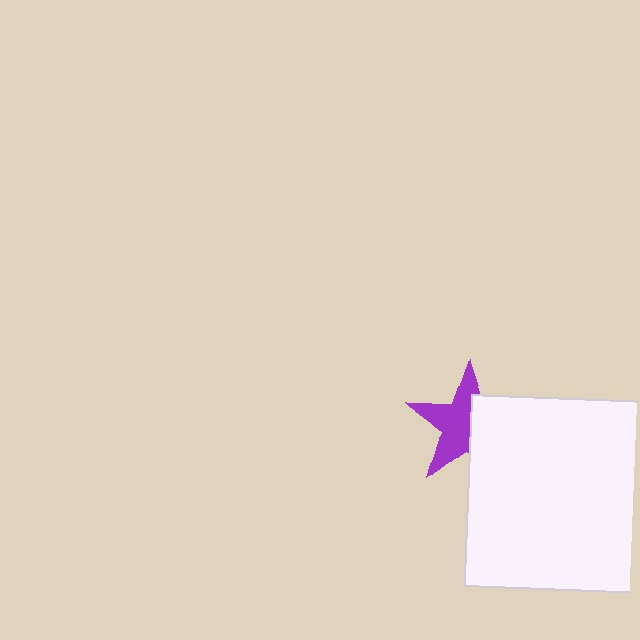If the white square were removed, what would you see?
You would see the complete purple star.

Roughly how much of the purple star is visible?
About half of it is visible (roughly 57%).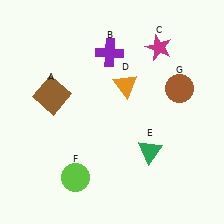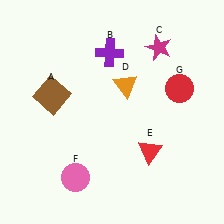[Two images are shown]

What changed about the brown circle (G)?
In Image 1, G is brown. In Image 2, it changed to red.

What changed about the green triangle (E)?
In Image 1, E is green. In Image 2, it changed to red.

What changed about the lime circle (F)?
In Image 1, F is lime. In Image 2, it changed to pink.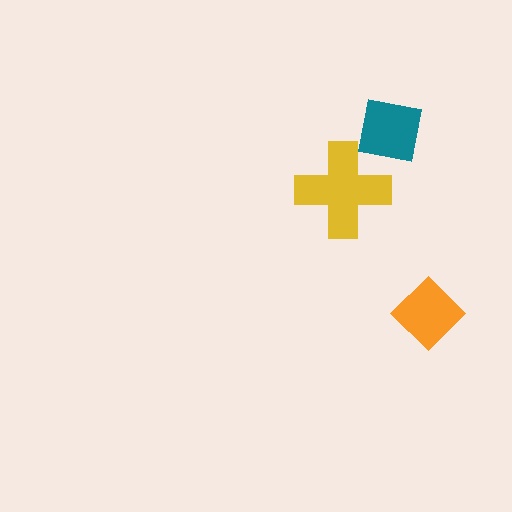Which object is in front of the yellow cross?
The teal square is in front of the yellow cross.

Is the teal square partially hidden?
No, no other shape covers it.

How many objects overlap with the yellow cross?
1 object overlaps with the yellow cross.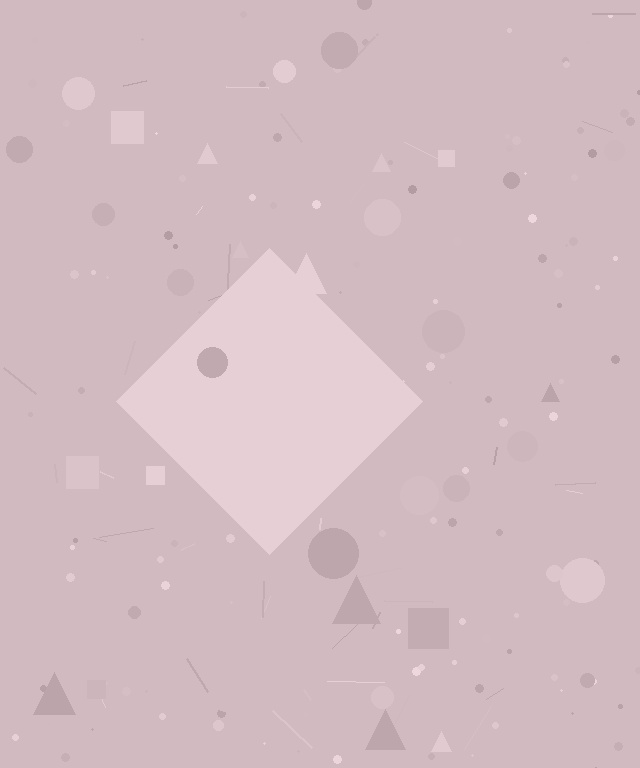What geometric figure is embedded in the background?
A diamond is embedded in the background.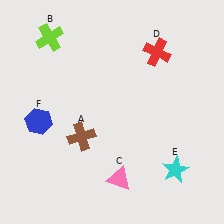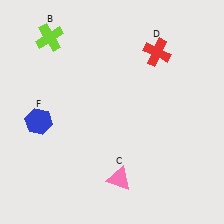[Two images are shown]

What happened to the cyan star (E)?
The cyan star (E) was removed in Image 2. It was in the bottom-right area of Image 1.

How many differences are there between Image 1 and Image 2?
There are 2 differences between the two images.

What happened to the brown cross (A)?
The brown cross (A) was removed in Image 2. It was in the bottom-left area of Image 1.